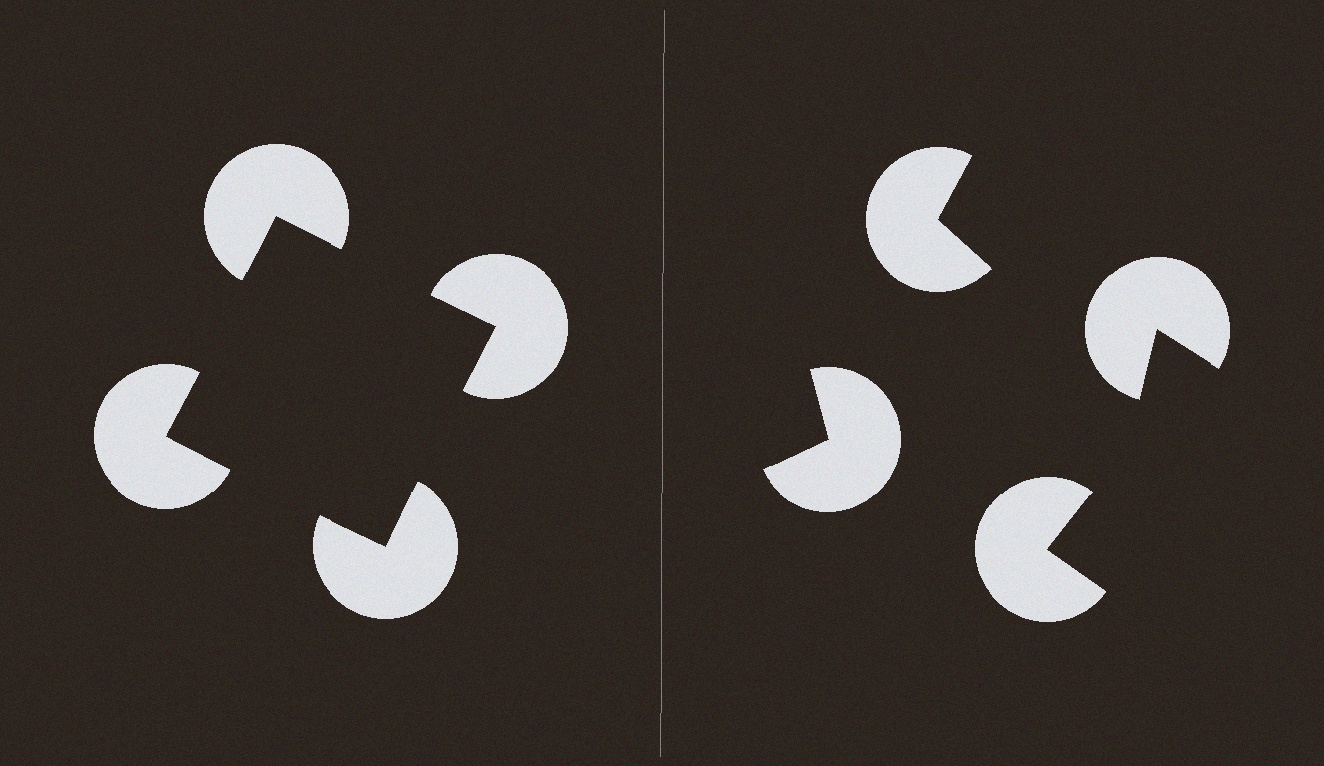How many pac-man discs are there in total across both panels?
8 — 4 on each side.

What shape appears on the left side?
An illusory square.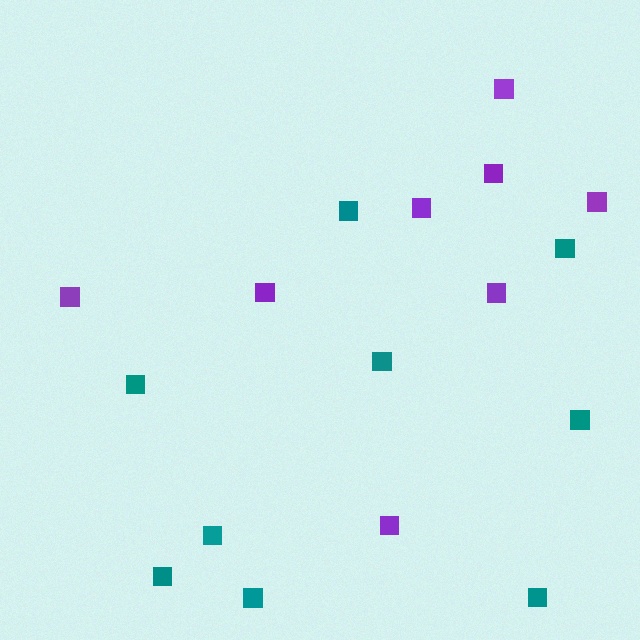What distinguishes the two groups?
There are 2 groups: one group of teal squares (9) and one group of purple squares (8).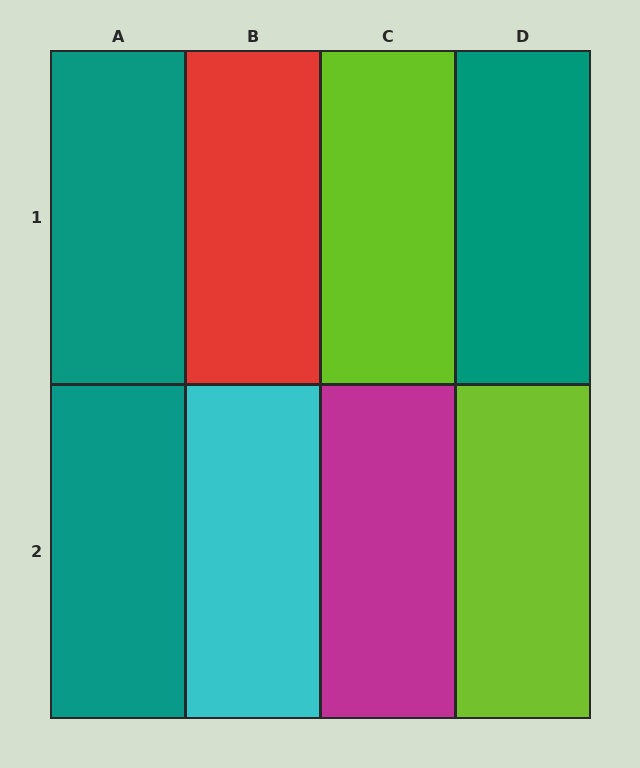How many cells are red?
1 cell is red.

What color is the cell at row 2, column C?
Magenta.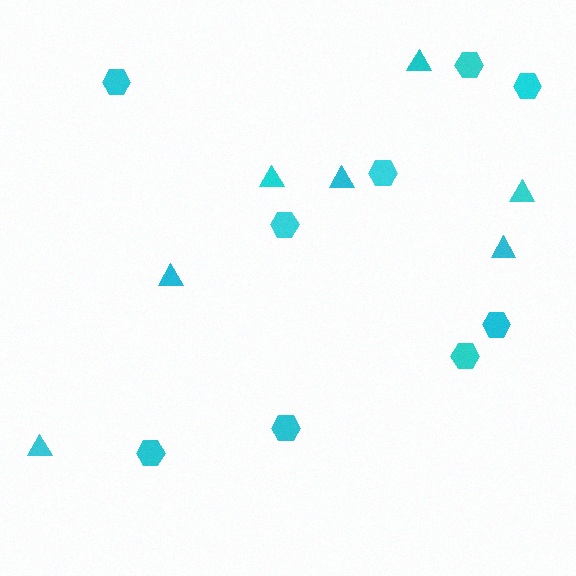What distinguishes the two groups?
There are 2 groups: one group of hexagons (9) and one group of triangles (7).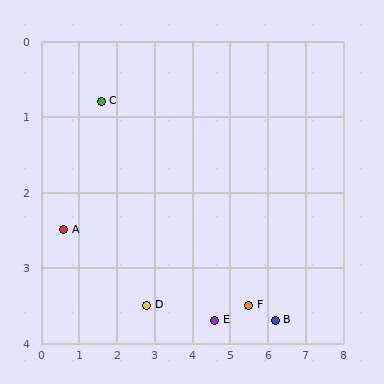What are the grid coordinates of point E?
Point E is at approximately (4.6, 3.7).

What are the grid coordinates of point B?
Point B is at approximately (6.2, 3.7).